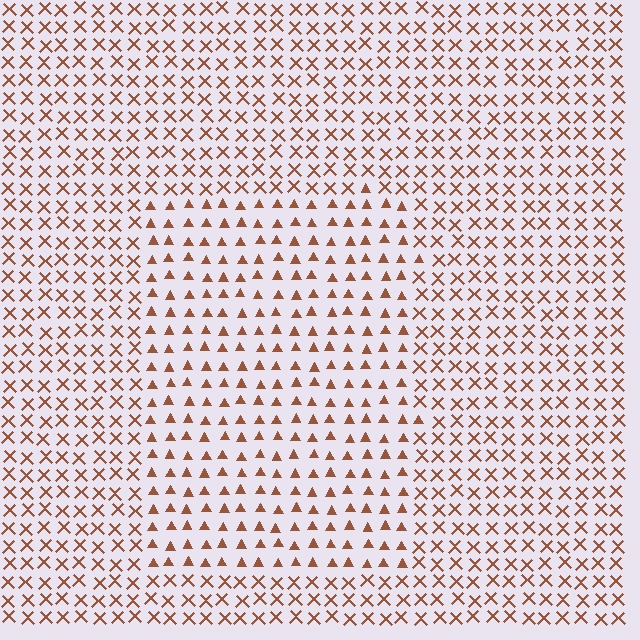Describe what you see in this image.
The image is filled with small brown elements arranged in a uniform grid. A rectangle-shaped region contains triangles, while the surrounding area contains X marks. The boundary is defined purely by the change in element shape.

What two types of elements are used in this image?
The image uses triangles inside the rectangle region and X marks outside it.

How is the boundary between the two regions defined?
The boundary is defined by a change in element shape: triangles inside vs. X marks outside. All elements share the same color and spacing.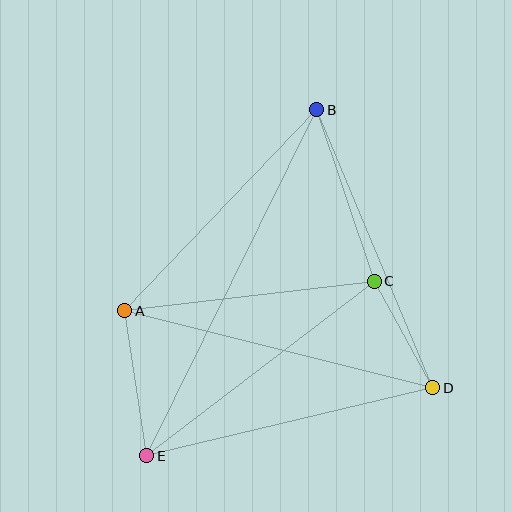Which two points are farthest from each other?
Points B and E are farthest from each other.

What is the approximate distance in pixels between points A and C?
The distance between A and C is approximately 251 pixels.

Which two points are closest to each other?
Points C and D are closest to each other.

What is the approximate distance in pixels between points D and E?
The distance between D and E is approximately 294 pixels.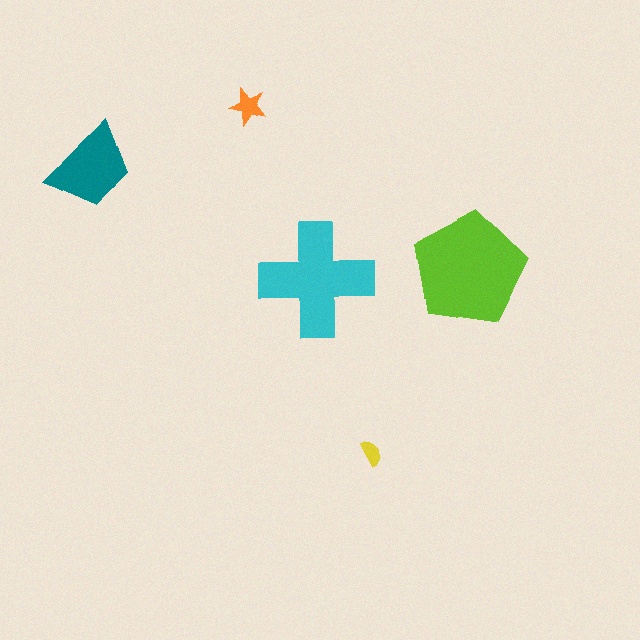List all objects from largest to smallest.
The lime pentagon, the cyan cross, the teal trapezoid, the orange star, the yellow semicircle.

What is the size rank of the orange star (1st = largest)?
4th.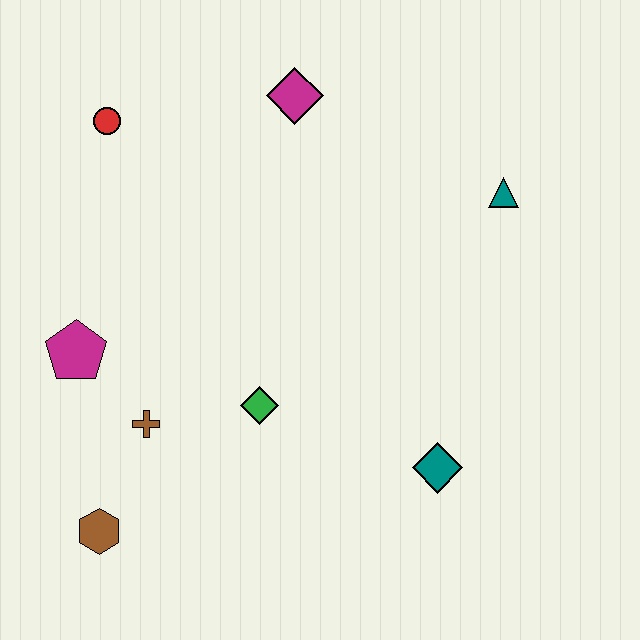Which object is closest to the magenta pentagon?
The brown cross is closest to the magenta pentagon.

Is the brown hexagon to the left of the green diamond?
Yes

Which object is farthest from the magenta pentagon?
The teal triangle is farthest from the magenta pentagon.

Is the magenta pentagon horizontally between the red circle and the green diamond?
No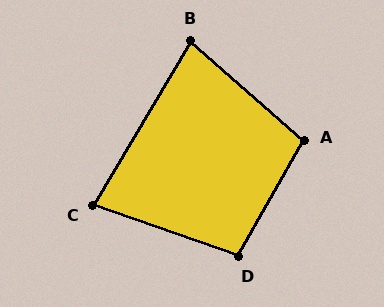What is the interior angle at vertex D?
Approximately 100 degrees (obtuse).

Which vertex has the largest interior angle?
A, at approximately 102 degrees.